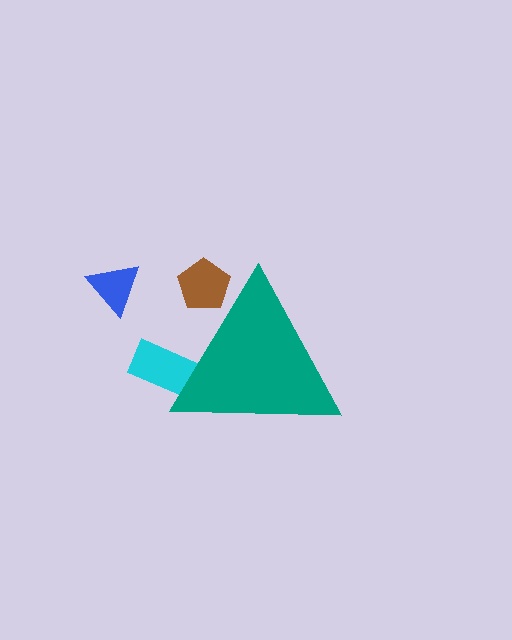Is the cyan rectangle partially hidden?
Yes, the cyan rectangle is partially hidden behind the teal triangle.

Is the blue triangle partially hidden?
No, the blue triangle is fully visible.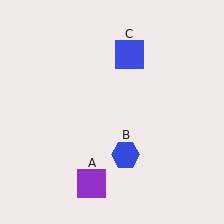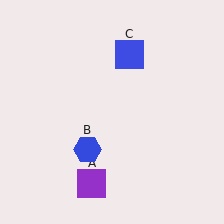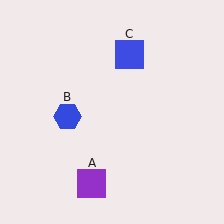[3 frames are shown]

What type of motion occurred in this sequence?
The blue hexagon (object B) rotated clockwise around the center of the scene.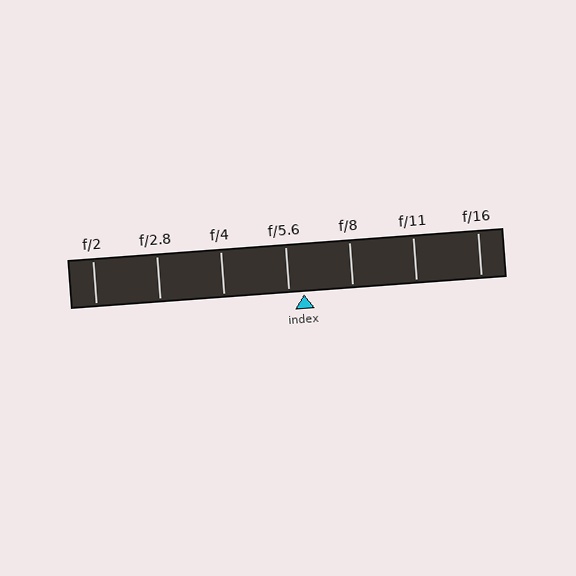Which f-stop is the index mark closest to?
The index mark is closest to f/5.6.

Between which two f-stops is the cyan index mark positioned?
The index mark is between f/5.6 and f/8.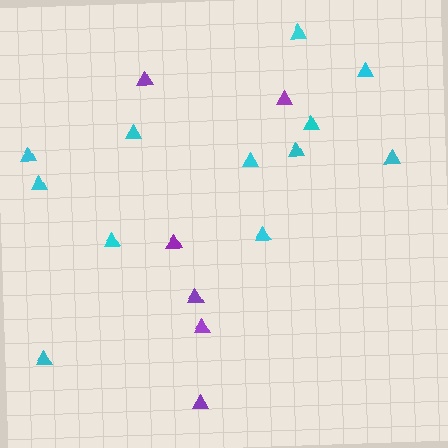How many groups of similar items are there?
There are 2 groups: one group of purple triangles (6) and one group of cyan triangles (12).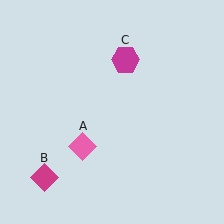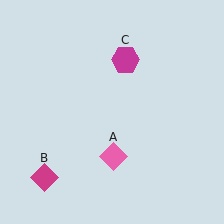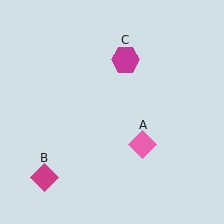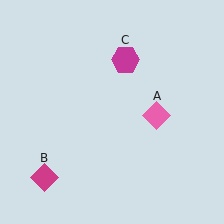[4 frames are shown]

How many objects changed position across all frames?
1 object changed position: pink diamond (object A).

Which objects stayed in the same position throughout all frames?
Magenta diamond (object B) and magenta hexagon (object C) remained stationary.